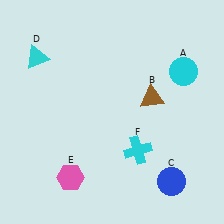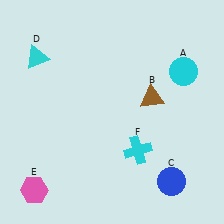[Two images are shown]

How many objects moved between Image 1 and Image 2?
1 object moved between the two images.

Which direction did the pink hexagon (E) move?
The pink hexagon (E) moved left.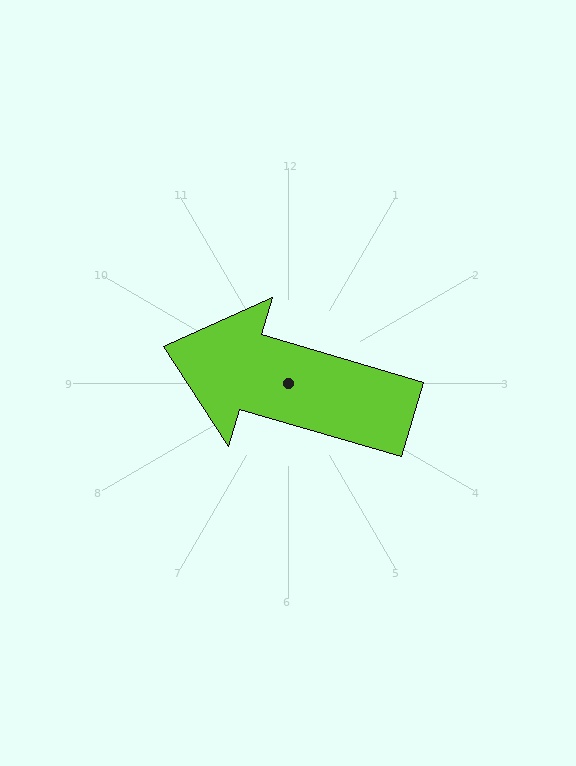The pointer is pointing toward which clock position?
Roughly 10 o'clock.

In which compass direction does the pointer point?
West.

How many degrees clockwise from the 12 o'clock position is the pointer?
Approximately 286 degrees.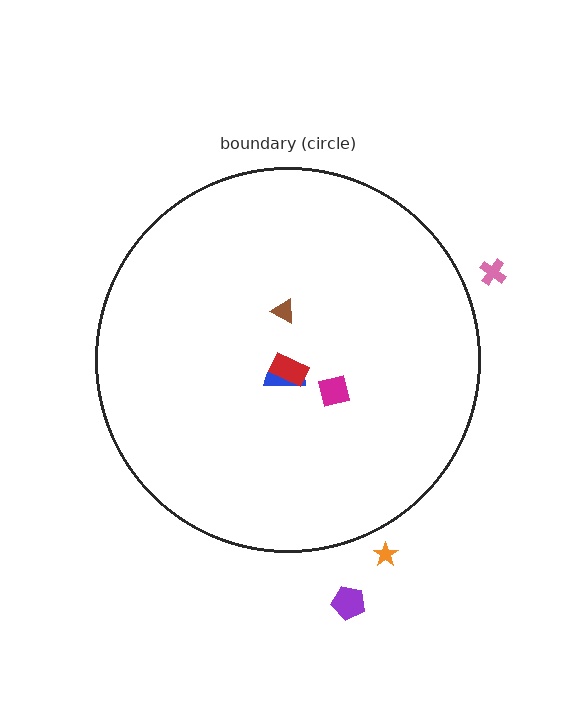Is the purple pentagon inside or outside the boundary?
Outside.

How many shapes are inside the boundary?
4 inside, 3 outside.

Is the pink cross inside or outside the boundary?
Outside.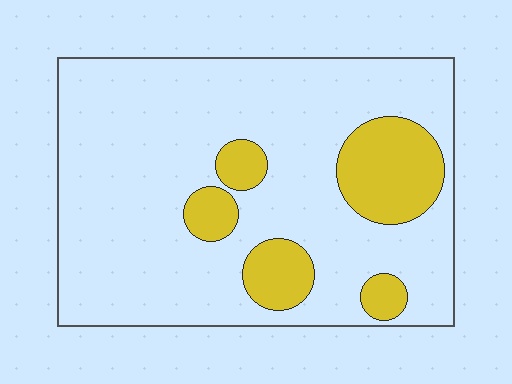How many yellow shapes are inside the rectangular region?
5.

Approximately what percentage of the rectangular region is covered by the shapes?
Approximately 20%.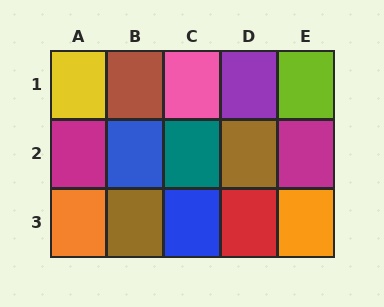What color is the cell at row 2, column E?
Magenta.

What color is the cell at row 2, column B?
Blue.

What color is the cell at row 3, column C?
Blue.